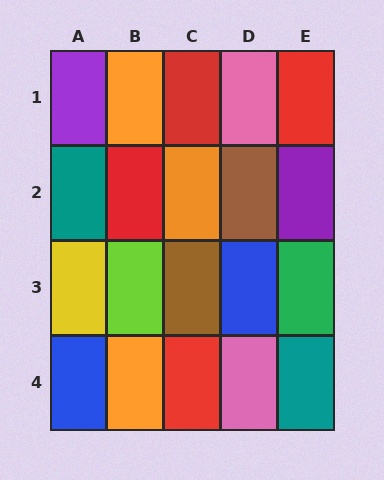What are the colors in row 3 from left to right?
Yellow, lime, brown, blue, green.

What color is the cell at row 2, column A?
Teal.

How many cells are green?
1 cell is green.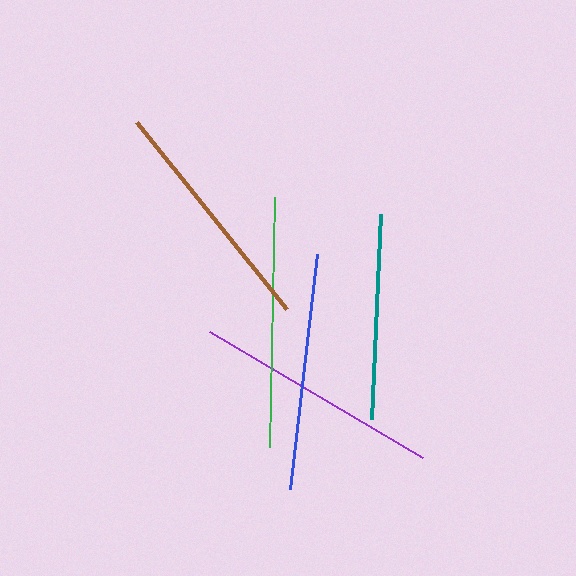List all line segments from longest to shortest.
From longest to shortest: green, purple, brown, blue, teal.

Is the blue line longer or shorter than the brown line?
The brown line is longer than the blue line.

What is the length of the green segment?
The green segment is approximately 250 pixels long.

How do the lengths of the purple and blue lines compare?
The purple and blue lines are approximately the same length.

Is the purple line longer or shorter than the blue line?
The purple line is longer than the blue line.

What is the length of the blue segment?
The blue segment is approximately 237 pixels long.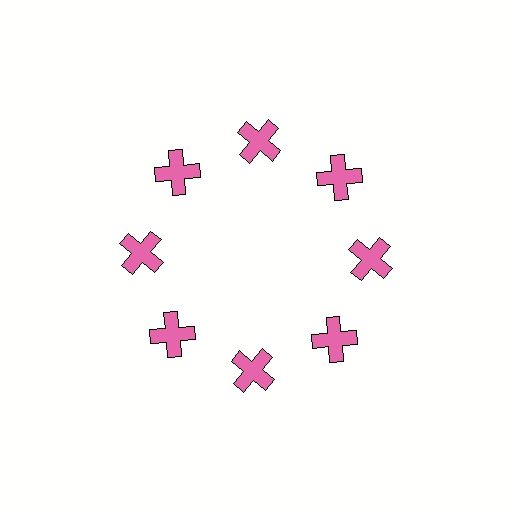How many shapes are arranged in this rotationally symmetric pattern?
There are 8 shapes, arranged in 8 groups of 1.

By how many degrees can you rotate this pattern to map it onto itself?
The pattern maps onto itself every 45 degrees of rotation.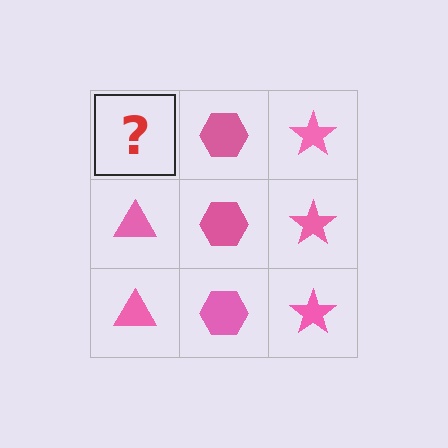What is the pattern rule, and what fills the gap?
The rule is that each column has a consistent shape. The gap should be filled with a pink triangle.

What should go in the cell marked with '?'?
The missing cell should contain a pink triangle.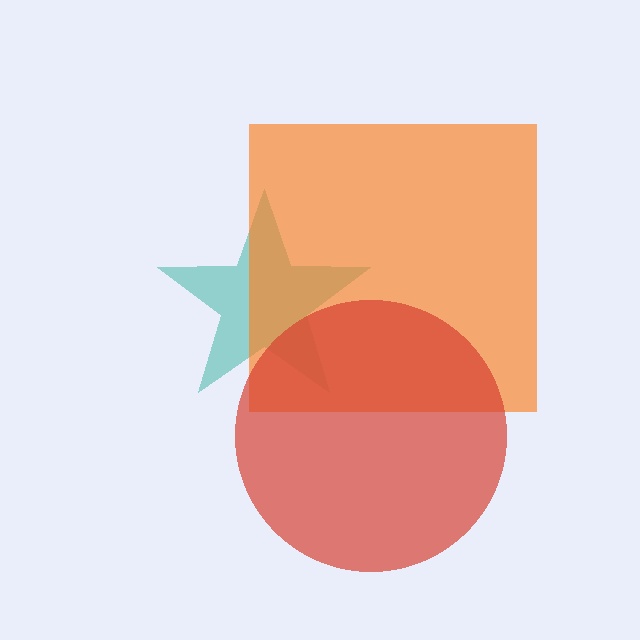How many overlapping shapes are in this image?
There are 3 overlapping shapes in the image.